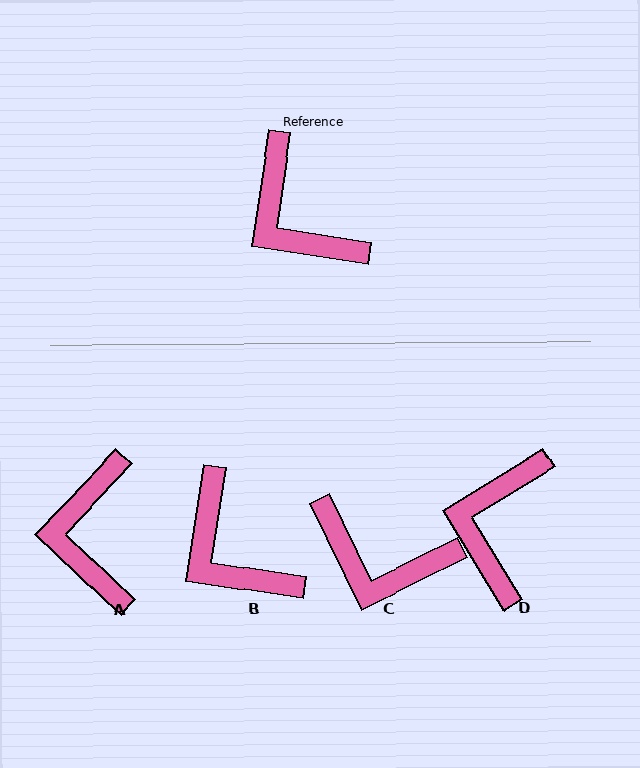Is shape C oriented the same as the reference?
No, it is off by about 35 degrees.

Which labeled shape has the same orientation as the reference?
B.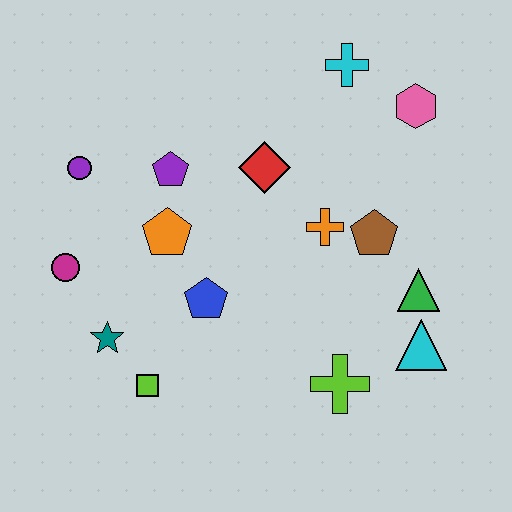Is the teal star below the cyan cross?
Yes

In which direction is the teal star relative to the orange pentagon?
The teal star is below the orange pentagon.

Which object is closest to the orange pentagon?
The purple pentagon is closest to the orange pentagon.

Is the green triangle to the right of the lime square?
Yes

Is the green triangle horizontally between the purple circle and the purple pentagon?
No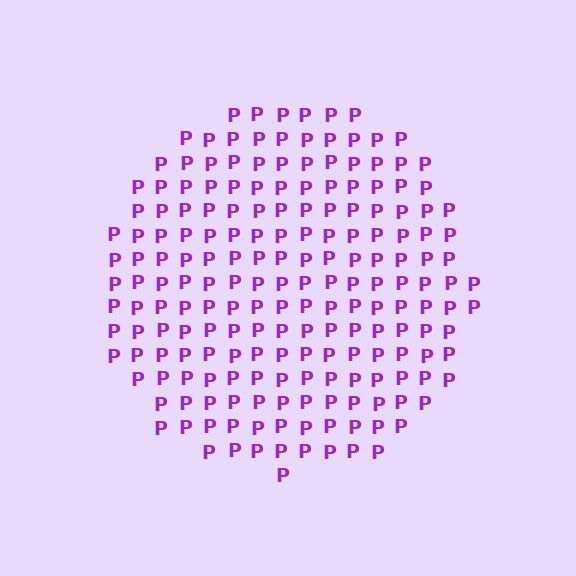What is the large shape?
The large shape is a circle.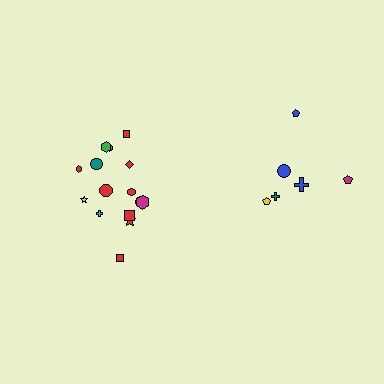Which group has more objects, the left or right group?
The left group.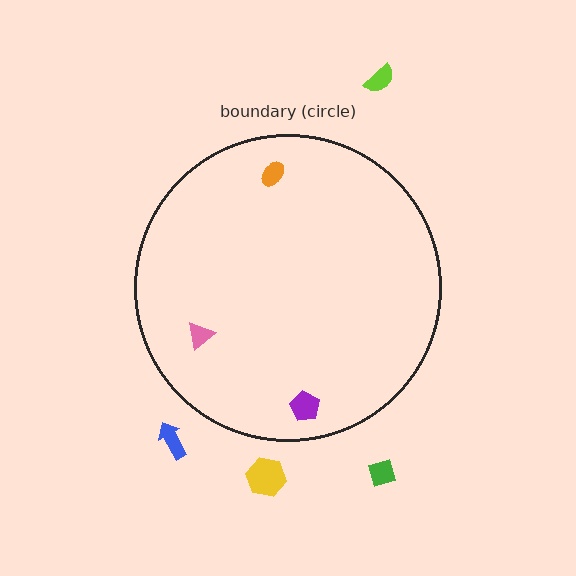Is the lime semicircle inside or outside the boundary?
Outside.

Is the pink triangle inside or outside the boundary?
Inside.